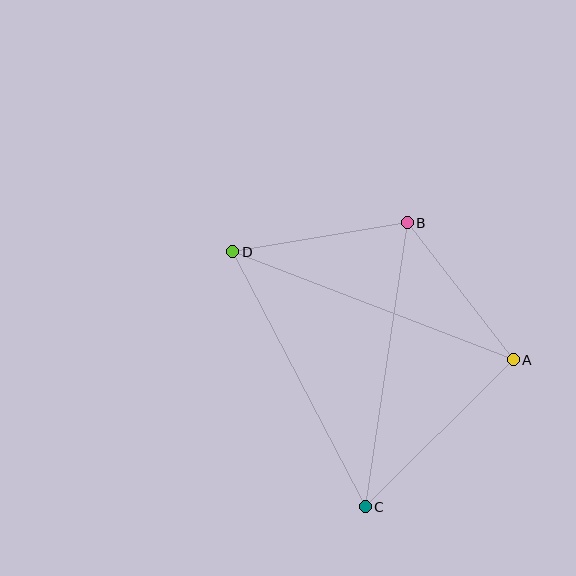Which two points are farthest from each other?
Points A and D are farthest from each other.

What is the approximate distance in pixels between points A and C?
The distance between A and C is approximately 209 pixels.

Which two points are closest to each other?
Points A and B are closest to each other.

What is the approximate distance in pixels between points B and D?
The distance between B and D is approximately 177 pixels.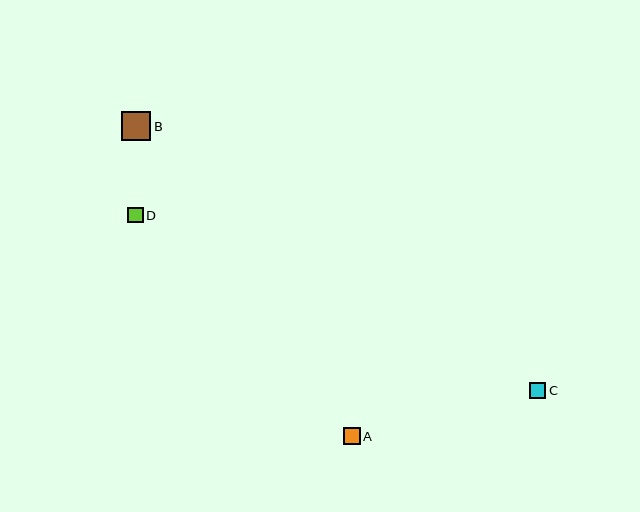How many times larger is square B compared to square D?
Square B is approximately 1.9 times the size of square D.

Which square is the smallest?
Square D is the smallest with a size of approximately 15 pixels.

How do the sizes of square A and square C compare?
Square A and square C are approximately the same size.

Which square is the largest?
Square B is the largest with a size of approximately 29 pixels.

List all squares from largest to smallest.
From largest to smallest: B, A, C, D.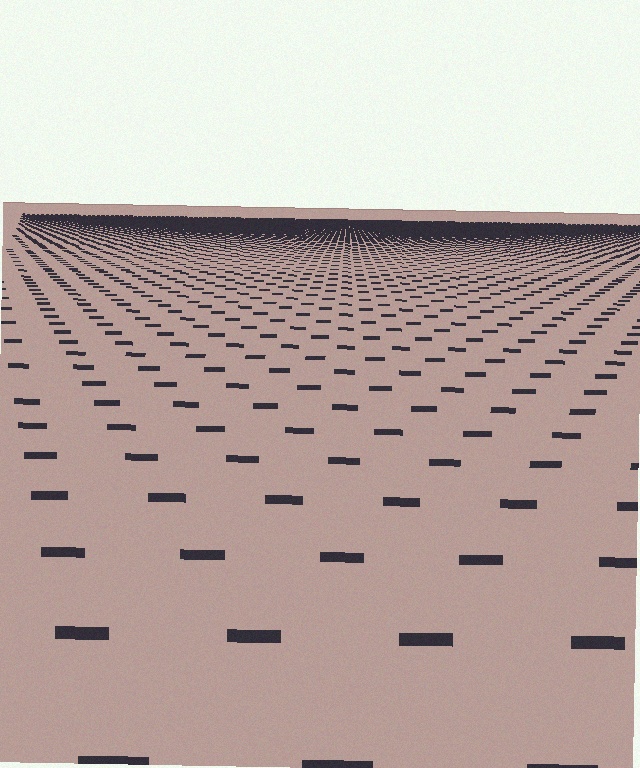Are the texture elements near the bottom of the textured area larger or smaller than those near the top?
Larger. Near the bottom, elements are closer to the viewer and appear at a bigger on-screen size.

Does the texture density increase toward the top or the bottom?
Density increases toward the top.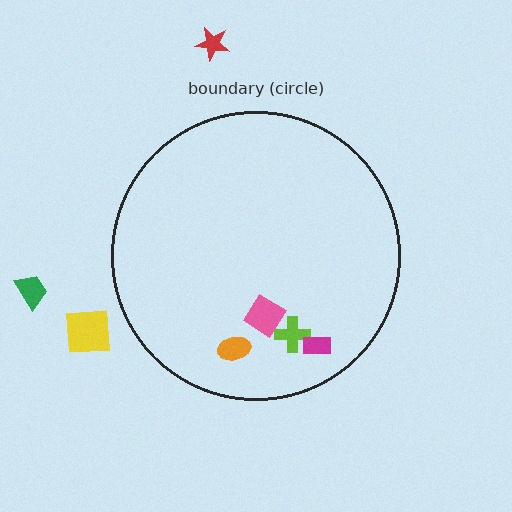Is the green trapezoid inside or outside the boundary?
Outside.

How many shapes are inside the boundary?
4 inside, 3 outside.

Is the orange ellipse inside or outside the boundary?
Inside.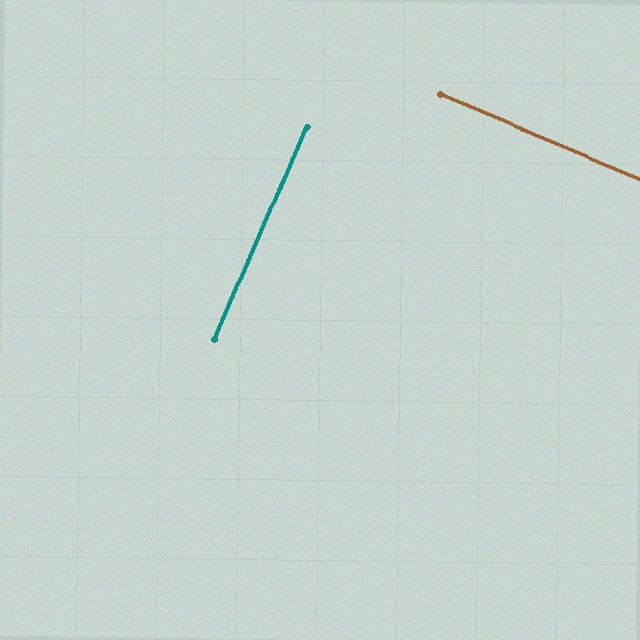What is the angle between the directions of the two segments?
Approximately 89 degrees.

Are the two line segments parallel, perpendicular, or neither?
Perpendicular — they meet at approximately 89°.